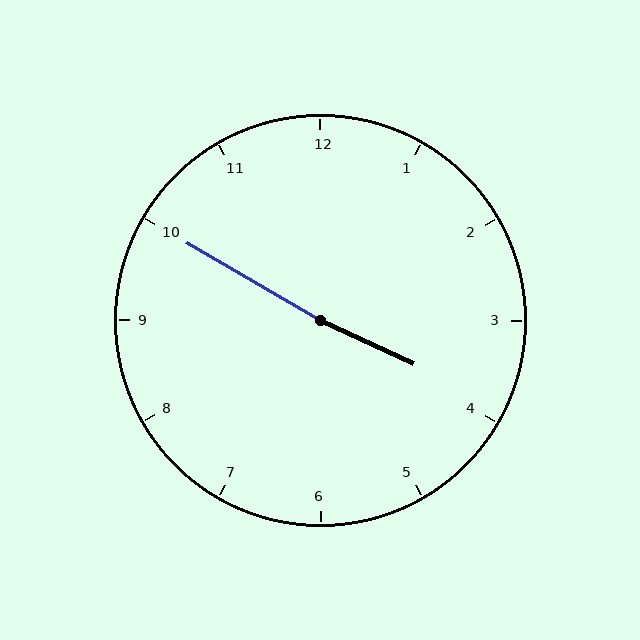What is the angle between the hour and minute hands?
Approximately 175 degrees.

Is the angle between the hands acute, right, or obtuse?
It is obtuse.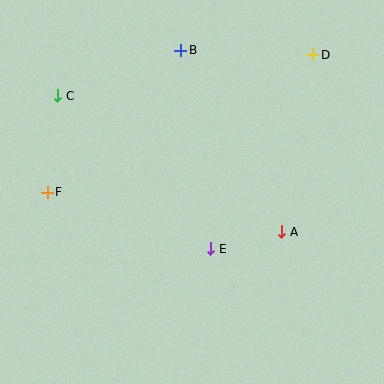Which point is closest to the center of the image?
Point E at (211, 249) is closest to the center.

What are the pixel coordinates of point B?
Point B is at (181, 50).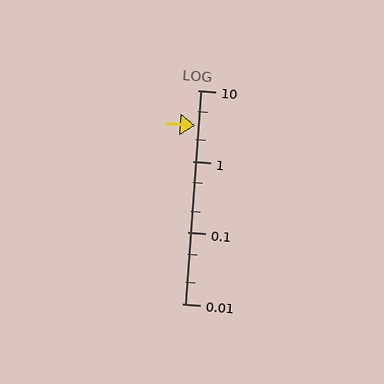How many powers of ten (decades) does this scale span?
The scale spans 3 decades, from 0.01 to 10.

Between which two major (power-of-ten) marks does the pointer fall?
The pointer is between 1 and 10.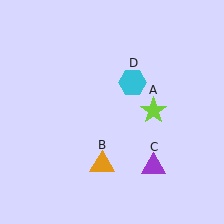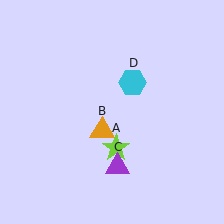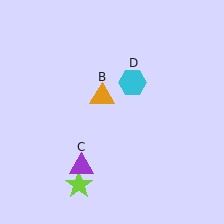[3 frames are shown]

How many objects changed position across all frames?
3 objects changed position: lime star (object A), orange triangle (object B), purple triangle (object C).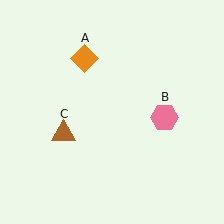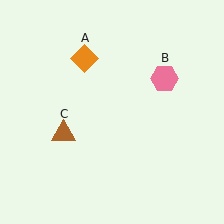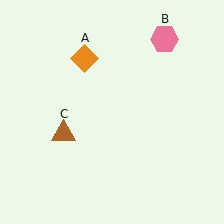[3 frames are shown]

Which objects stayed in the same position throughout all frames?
Orange diamond (object A) and brown triangle (object C) remained stationary.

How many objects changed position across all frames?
1 object changed position: pink hexagon (object B).